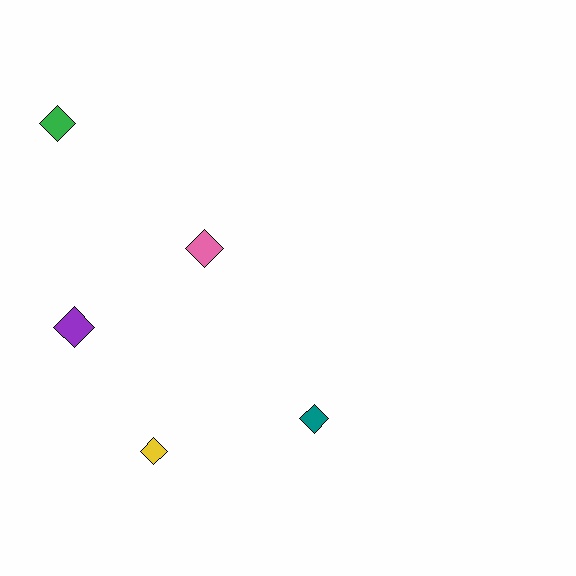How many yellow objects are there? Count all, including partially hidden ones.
There is 1 yellow object.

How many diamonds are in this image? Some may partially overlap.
There are 5 diamonds.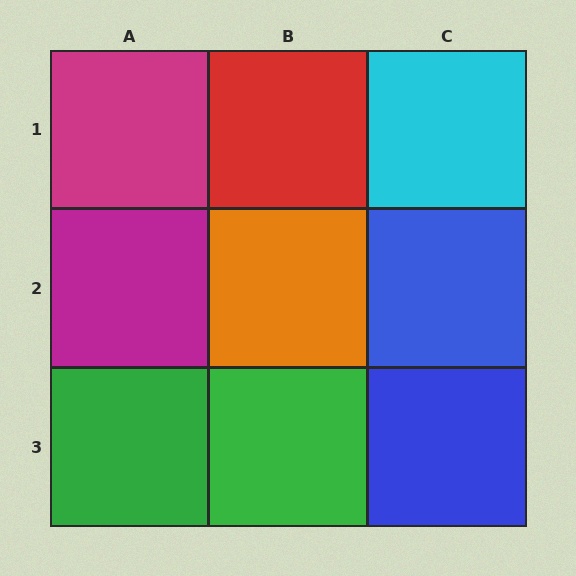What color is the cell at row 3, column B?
Green.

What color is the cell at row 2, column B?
Orange.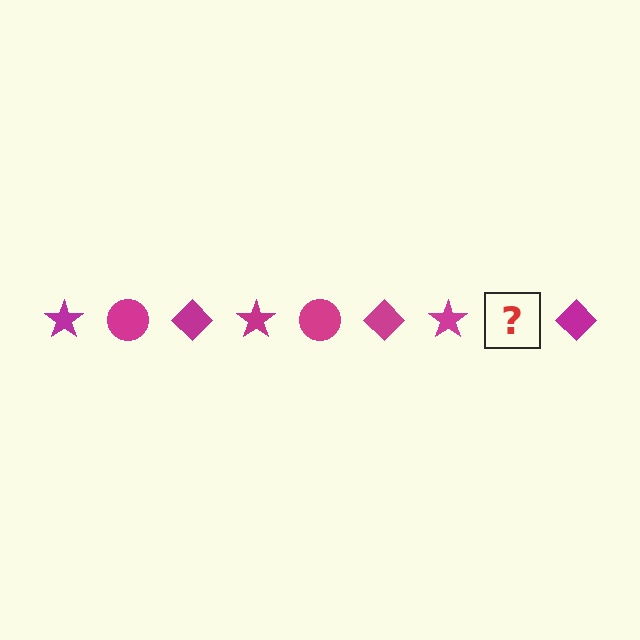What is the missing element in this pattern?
The missing element is a magenta circle.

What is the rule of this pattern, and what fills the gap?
The rule is that the pattern cycles through star, circle, diamond shapes in magenta. The gap should be filled with a magenta circle.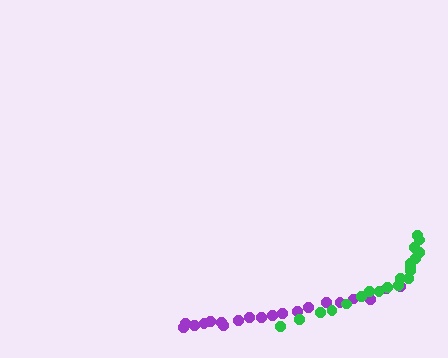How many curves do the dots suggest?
There are 2 distinct paths.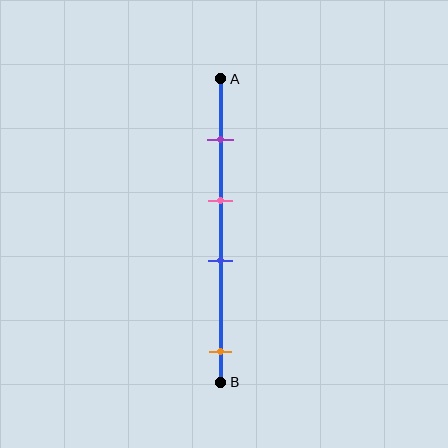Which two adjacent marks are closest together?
The pink and blue marks are the closest adjacent pair.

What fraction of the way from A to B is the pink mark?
The pink mark is approximately 40% (0.4) of the way from A to B.